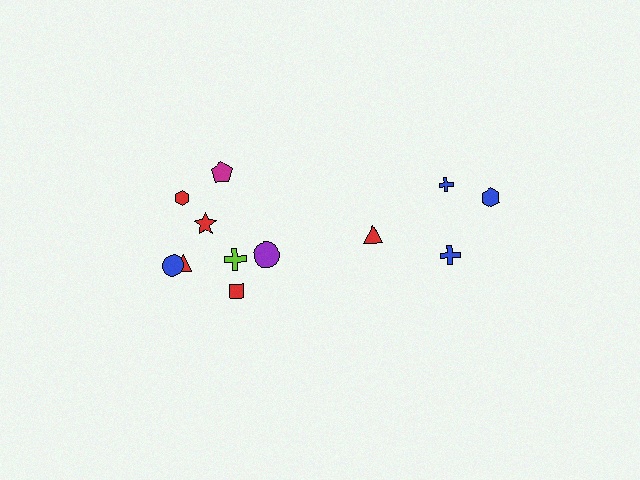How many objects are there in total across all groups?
There are 12 objects.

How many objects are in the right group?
There are 4 objects.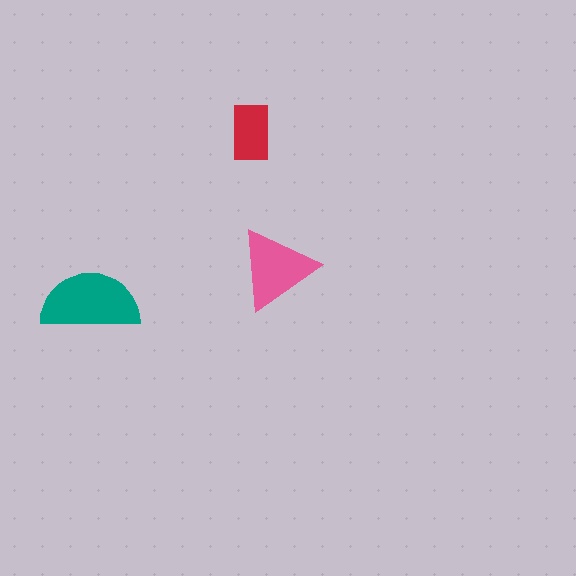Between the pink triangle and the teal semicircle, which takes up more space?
The teal semicircle.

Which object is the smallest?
The red rectangle.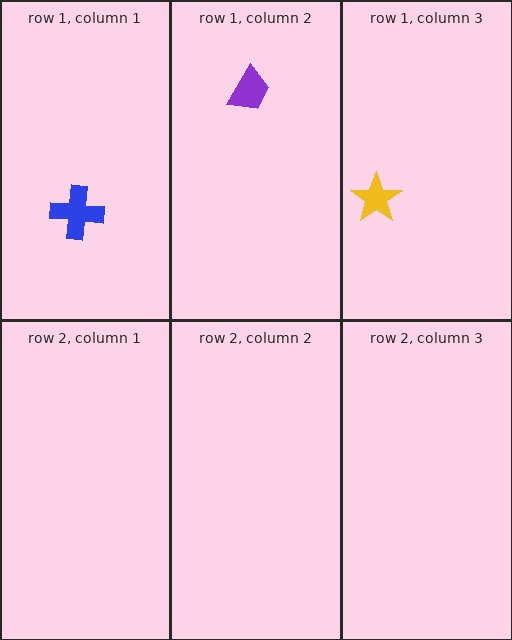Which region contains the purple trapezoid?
The row 1, column 2 region.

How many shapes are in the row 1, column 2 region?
1.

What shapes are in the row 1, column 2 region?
The purple trapezoid.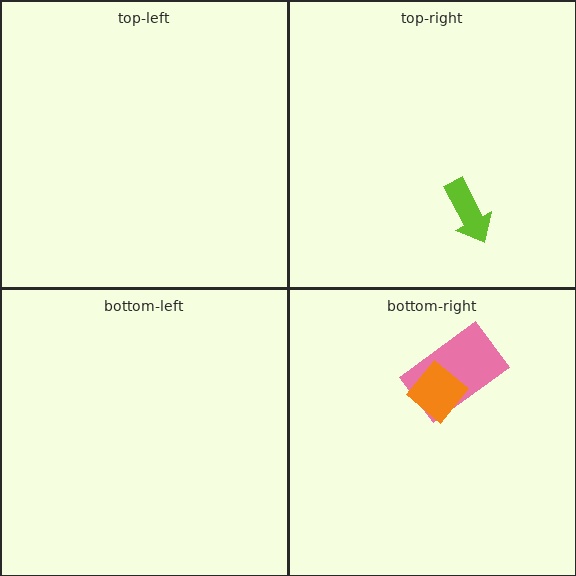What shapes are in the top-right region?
The lime arrow.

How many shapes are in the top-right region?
1.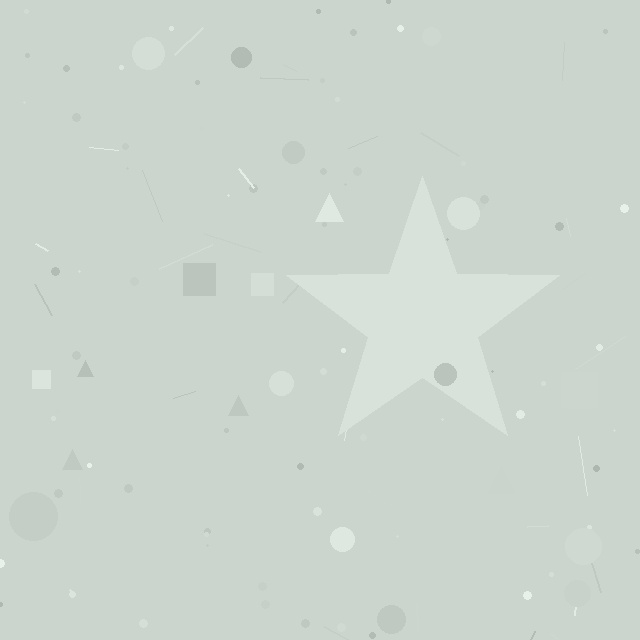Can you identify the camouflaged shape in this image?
The camouflaged shape is a star.